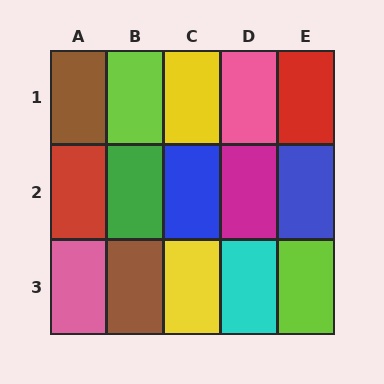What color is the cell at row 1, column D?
Pink.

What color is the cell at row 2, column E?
Blue.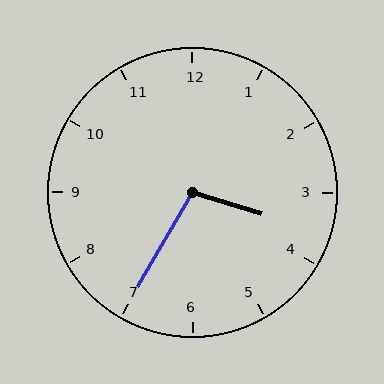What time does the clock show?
3:35.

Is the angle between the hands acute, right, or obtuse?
It is obtuse.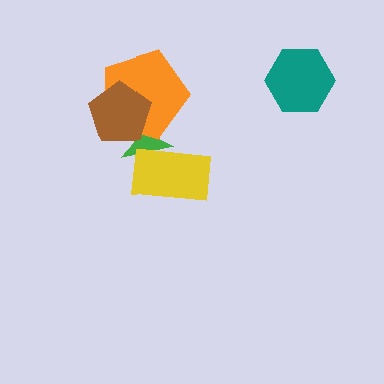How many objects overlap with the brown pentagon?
2 objects overlap with the brown pentagon.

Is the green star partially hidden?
Yes, it is partially covered by another shape.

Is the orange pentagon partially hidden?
Yes, it is partially covered by another shape.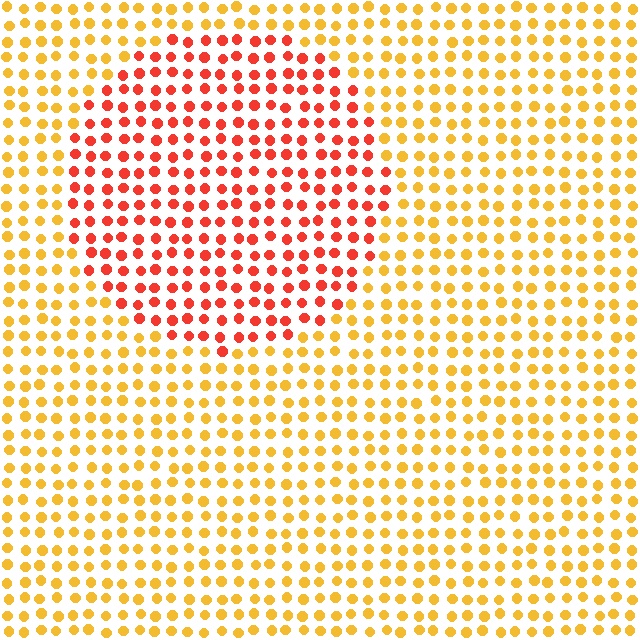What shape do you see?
I see a circle.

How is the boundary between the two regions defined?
The boundary is defined purely by a slight shift in hue (about 41 degrees). Spacing, size, and orientation are identical on both sides.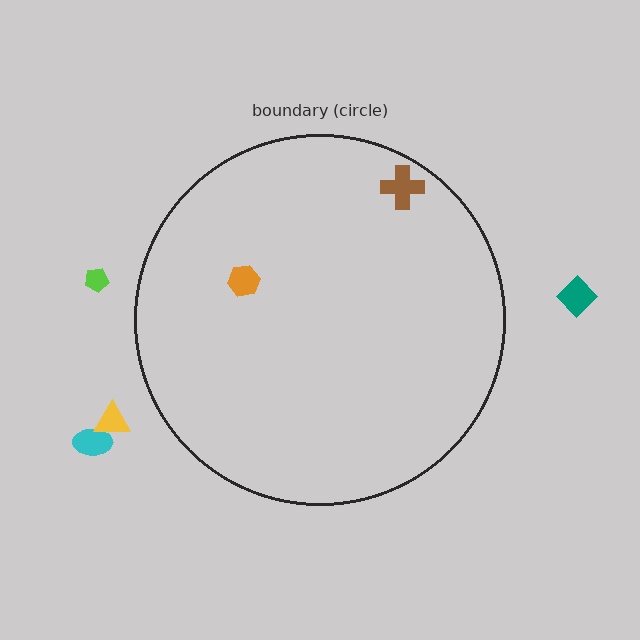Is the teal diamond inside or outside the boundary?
Outside.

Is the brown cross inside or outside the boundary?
Inside.